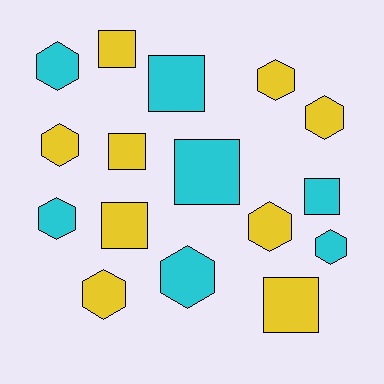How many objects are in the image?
There are 16 objects.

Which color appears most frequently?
Yellow, with 9 objects.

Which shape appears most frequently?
Hexagon, with 9 objects.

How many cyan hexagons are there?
There are 4 cyan hexagons.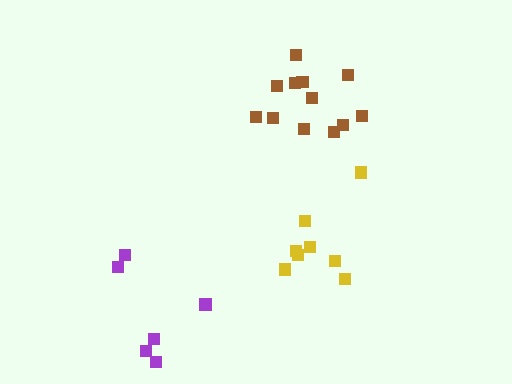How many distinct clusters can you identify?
There are 3 distinct clusters.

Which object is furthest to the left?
The purple cluster is leftmost.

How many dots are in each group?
Group 1: 8 dots, Group 2: 12 dots, Group 3: 6 dots (26 total).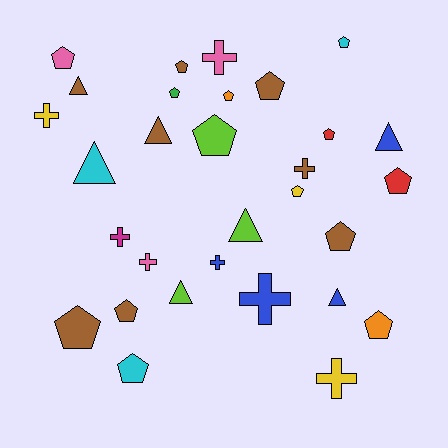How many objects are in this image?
There are 30 objects.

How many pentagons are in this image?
There are 15 pentagons.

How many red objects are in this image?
There are 2 red objects.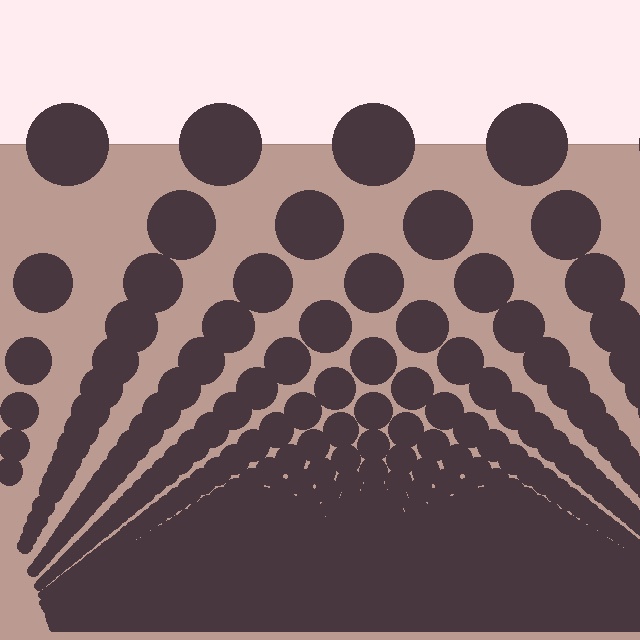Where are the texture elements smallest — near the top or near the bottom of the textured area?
Near the bottom.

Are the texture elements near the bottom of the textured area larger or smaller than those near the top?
Smaller. The gradient is inverted — elements near the bottom are smaller and denser.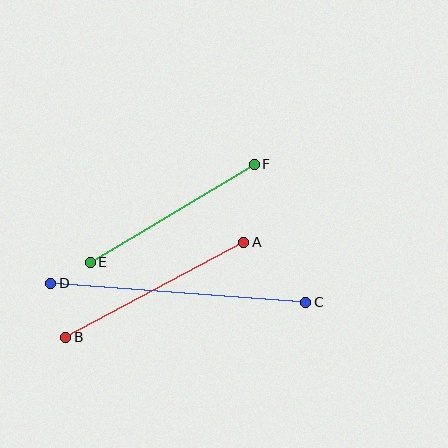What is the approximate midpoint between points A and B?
The midpoint is at approximately (155, 290) pixels.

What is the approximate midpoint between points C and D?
The midpoint is at approximately (178, 293) pixels.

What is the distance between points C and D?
The distance is approximately 255 pixels.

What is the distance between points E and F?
The distance is approximately 191 pixels.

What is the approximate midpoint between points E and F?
The midpoint is at approximately (172, 213) pixels.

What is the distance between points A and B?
The distance is approximately 202 pixels.